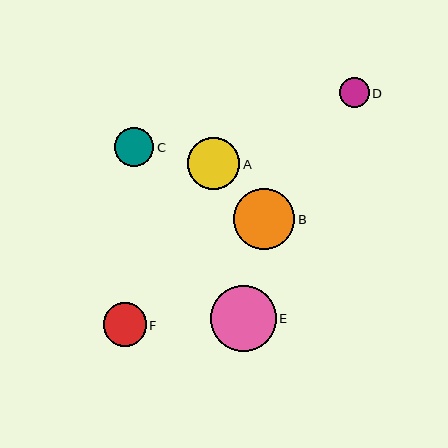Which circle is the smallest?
Circle D is the smallest with a size of approximately 30 pixels.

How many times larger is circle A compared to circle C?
Circle A is approximately 1.3 times the size of circle C.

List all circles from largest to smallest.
From largest to smallest: E, B, A, F, C, D.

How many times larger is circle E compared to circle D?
Circle E is approximately 2.2 times the size of circle D.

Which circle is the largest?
Circle E is the largest with a size of approximately 66 pixels.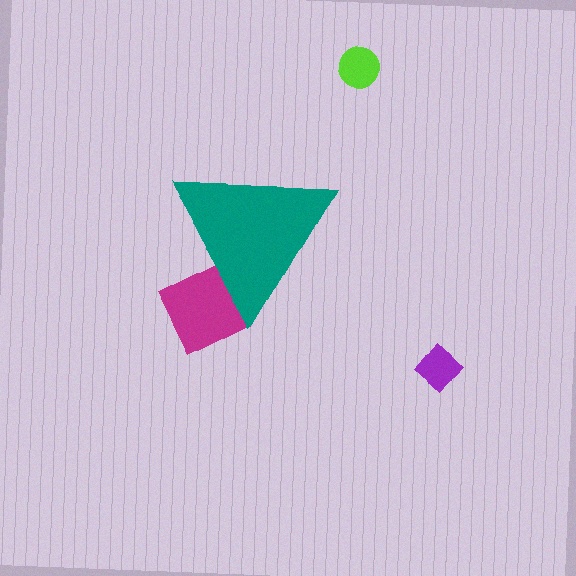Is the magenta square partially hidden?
Yes, the magenta square is partially hidden behind the teal triangle.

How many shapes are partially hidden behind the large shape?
1 shape is partially hidden.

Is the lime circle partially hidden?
No, the lime circle is fully visible.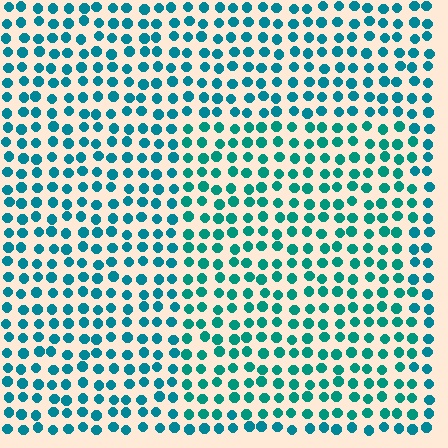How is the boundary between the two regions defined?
The boundary is defined purely by a slight shift in hue (about 17 degrees). Spacing, size, and orientation are identical on both sides.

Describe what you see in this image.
The image is filled with small teal elements in a uniform arrangement. A rectangle-shaped region is visible where the elements are tinted to a slightly different hue, forming a subtle color boundary.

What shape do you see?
I see a rectangle.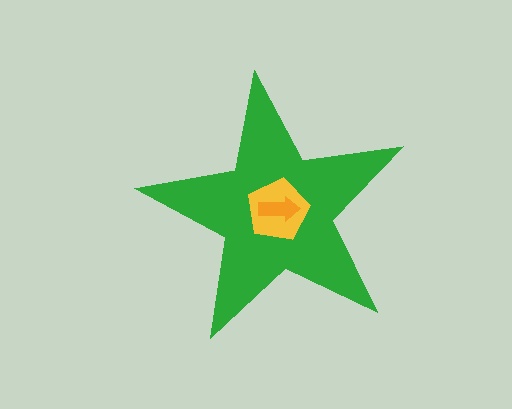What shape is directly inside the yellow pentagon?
The orange arrow.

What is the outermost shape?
The green star.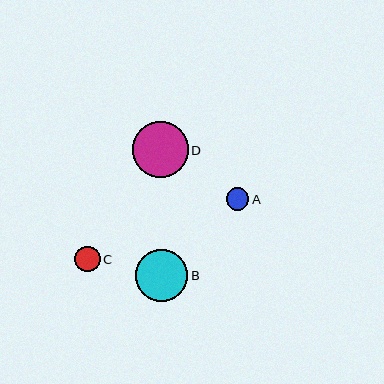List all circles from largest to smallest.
From largest to smallest: D, B, C, A.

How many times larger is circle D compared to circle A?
Circle D is approximately 2.5 times the size of circle A.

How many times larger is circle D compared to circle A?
Circle D is approximately 2.5 times the size of circle A.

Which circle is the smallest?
Circle A is the smallest with a size of approximately 22 pixels.